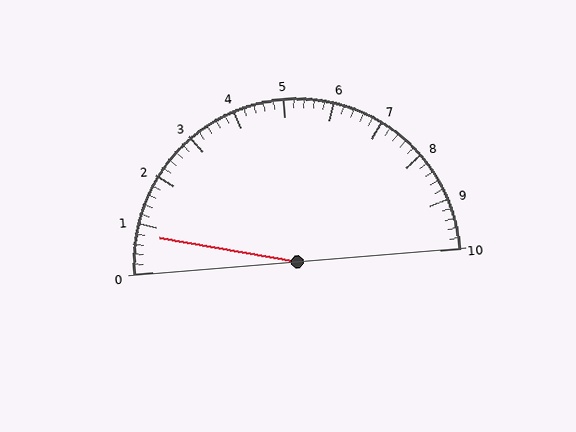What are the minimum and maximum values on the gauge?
The gauge ranges from 0 to 10.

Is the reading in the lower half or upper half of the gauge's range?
The reading is in the lower half of the range (0 to 10).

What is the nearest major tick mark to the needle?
The nearest major tick mark is 1.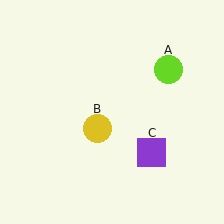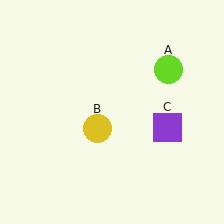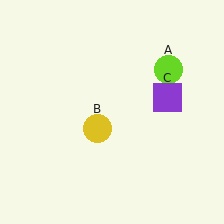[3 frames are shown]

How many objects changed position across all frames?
1 object changed position: purple square (object C).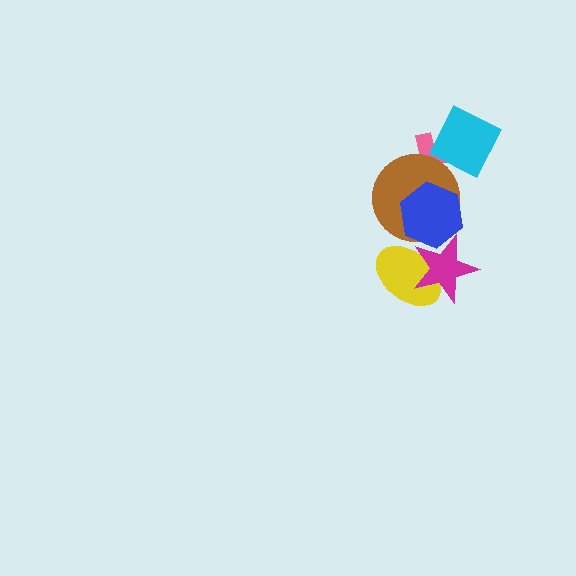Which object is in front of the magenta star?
The blue hexagon is in front of the magenta star.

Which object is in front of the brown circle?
The blue hexagon is in front of the brown circle.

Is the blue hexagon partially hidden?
No, no other shape covers it.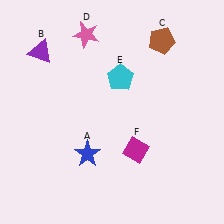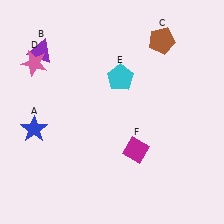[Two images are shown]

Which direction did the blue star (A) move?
The blue star (A) moved left.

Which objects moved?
The objects that moved are: the blue star (A), the pink star (D).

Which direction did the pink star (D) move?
The pink star (D) moved left.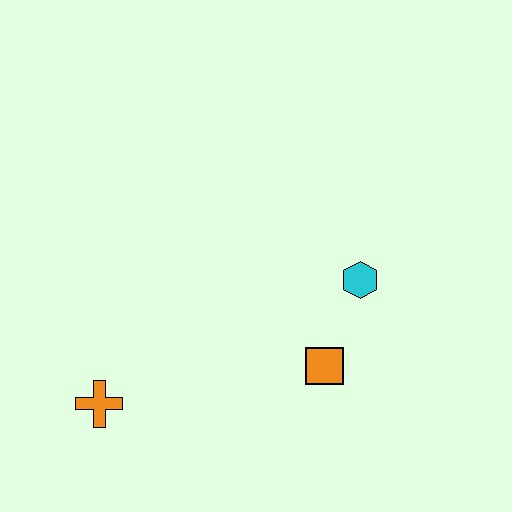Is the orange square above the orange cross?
Yes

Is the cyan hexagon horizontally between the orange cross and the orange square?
No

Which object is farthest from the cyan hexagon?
The orange cross is farthest from the cyan hexagon.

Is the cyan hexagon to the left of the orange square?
No